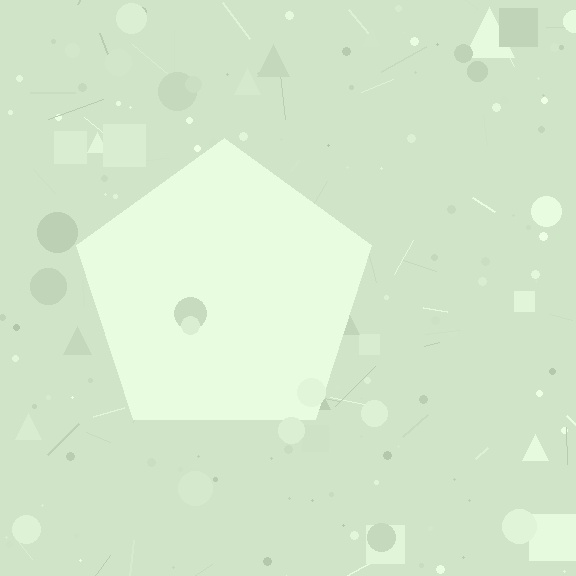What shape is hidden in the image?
A pentagon is hidden in the image.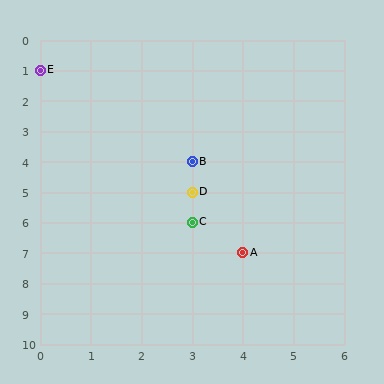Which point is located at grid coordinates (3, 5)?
Point D is at (3, 5).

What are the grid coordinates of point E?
Point E is at grid coordinates (0, 1).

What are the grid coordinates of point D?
Point D is at grid coordinates (3, 5).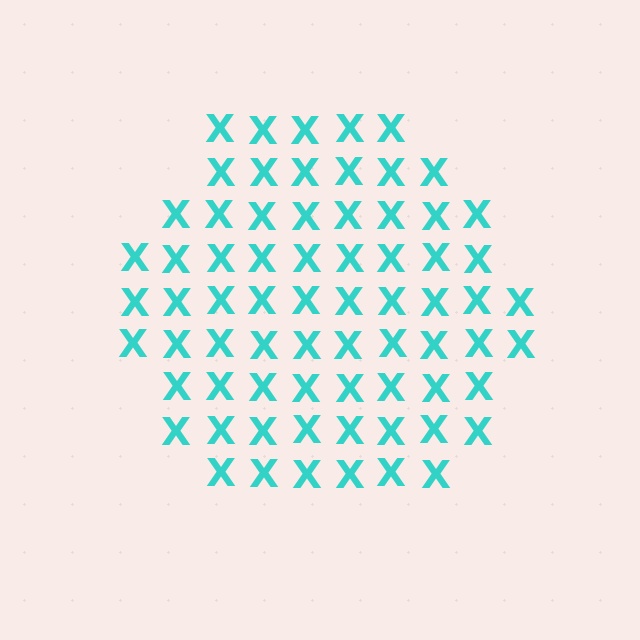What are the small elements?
The small elements are letter X's.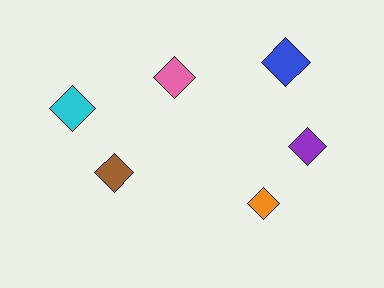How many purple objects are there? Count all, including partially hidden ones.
There is 1 purple object.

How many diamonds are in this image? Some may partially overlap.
There are 6 diamonds.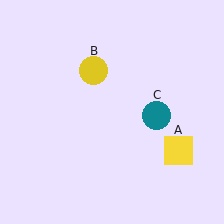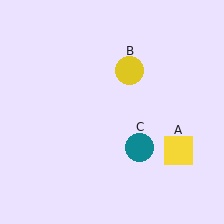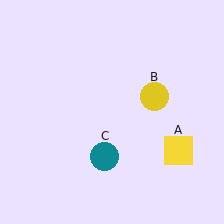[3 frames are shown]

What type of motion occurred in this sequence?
The yellow circle (object B), teal circle (object C) rotated clockwise around the center of the scene.